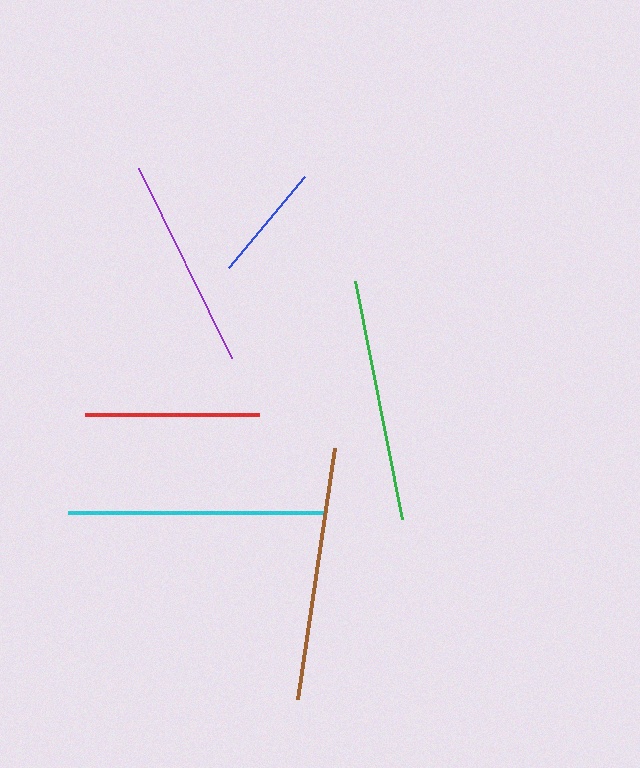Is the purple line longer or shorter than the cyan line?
The cyan line is longer than the purple line.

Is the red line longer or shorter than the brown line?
The brown line is longer than the red line.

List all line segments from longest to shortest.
From longest to shortest: cyan, brown, green, purple, red, blue.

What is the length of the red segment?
The red segment is approximately 175 pixels long.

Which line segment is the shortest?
The blue line is the shortest at approximately 120 pixels.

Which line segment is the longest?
The cyan line is the longest at approximately 256 pixels.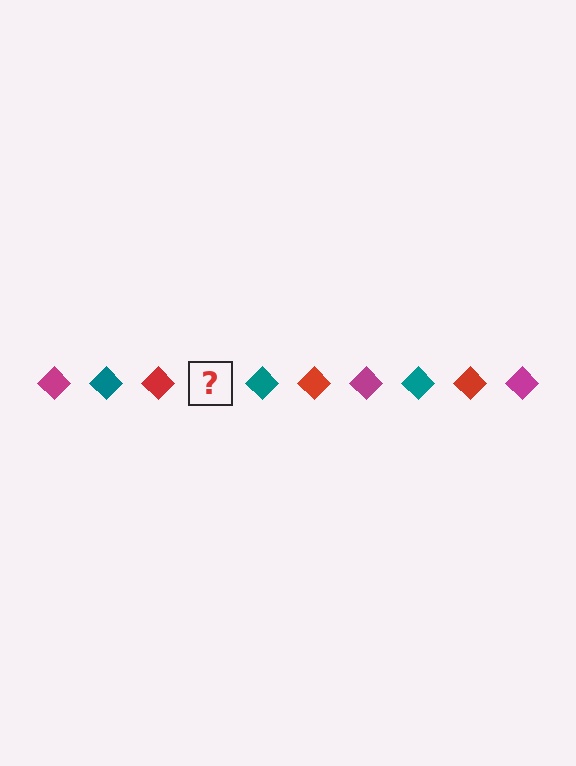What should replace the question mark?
The question mark should be replaced with a magenta diamond.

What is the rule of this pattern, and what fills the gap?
The rule is that the pattern cycles through magenta, teal, red diamonds. The gap should be filled with a magenta diamond.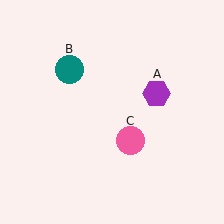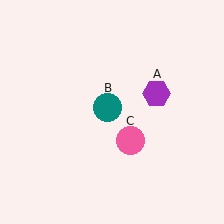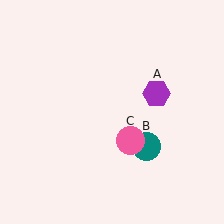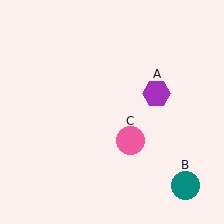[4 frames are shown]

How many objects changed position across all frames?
1 object changed position: teal circle (object B).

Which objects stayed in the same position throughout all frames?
Purple hexagon (object A) and pink circle (object C) remained stationary.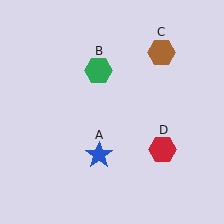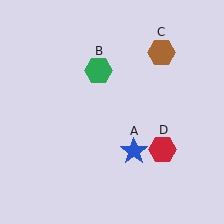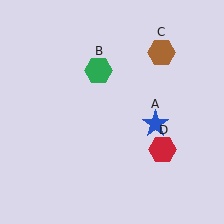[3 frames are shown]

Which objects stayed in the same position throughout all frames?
Green hexagon (object B) and brown hexagon (object C) and red hexagon (object D) remained stationary.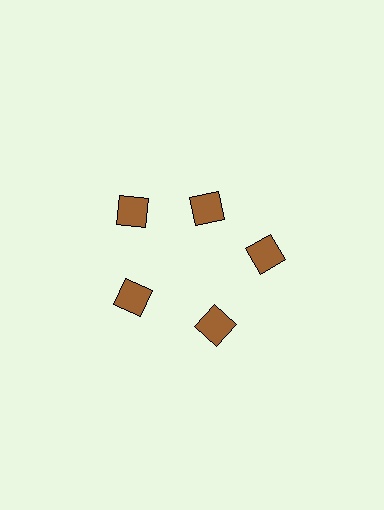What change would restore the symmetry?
The symmetry would be restored by moving it outward, back onto the ring so that all 5 squares sit at equal angles and equal distance from the center.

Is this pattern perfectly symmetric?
No. The 5 brown squares are arranged in a ring, but one element near the 1 o'clock position is pulled inward toward the center, breaking the 5-fold rotational symmetry.